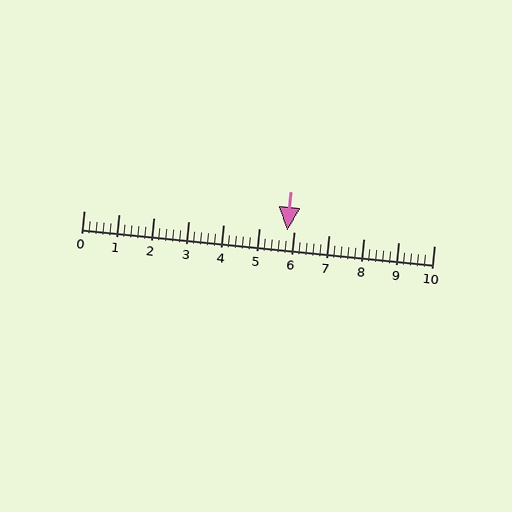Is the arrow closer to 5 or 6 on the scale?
The arrow is closer to 6.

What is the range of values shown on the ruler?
The ruler shows values from 0 to 10.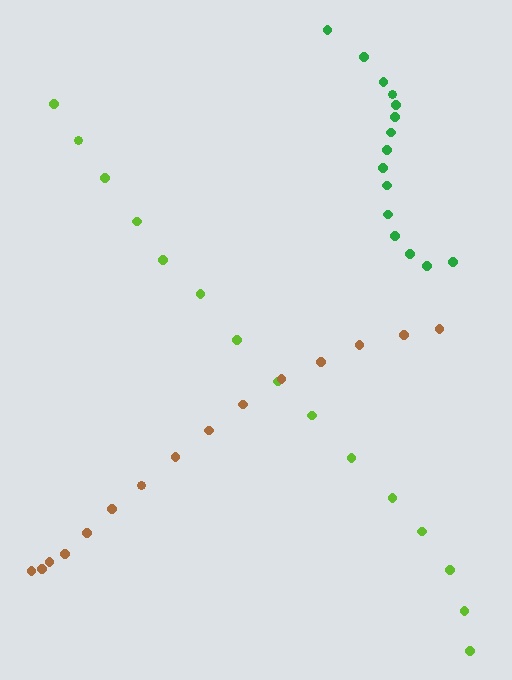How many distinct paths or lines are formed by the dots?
There are 3 distinct paths.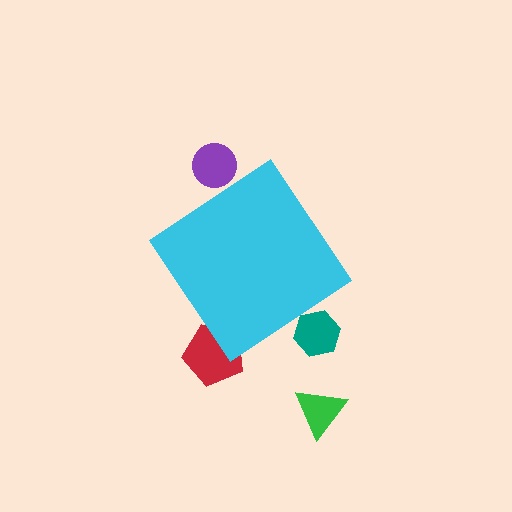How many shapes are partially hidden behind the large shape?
3 shapes are partially hidden.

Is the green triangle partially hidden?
No, the green triangle is fully visible.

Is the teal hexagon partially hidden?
Yes, the teal hexagon is partially hidden behind the cyan diamond.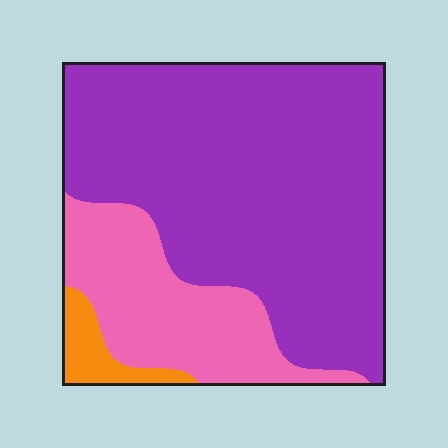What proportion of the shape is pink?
Pink takes up less than a quarter of the shape.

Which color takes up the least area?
Orange, at roughly 5%.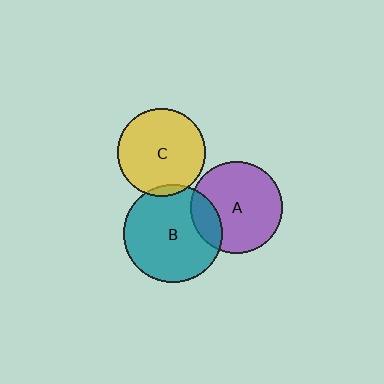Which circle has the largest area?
Circle B (teal).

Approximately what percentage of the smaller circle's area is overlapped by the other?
Approximately 20%.